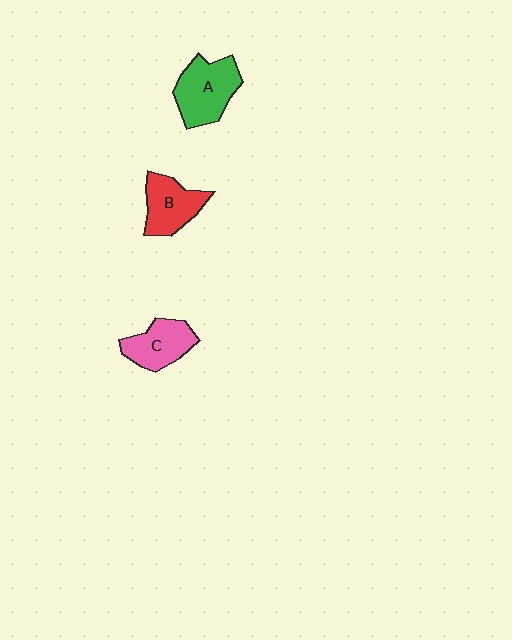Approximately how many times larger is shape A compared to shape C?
Approximately 1.3 times.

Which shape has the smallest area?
Shape C (pink).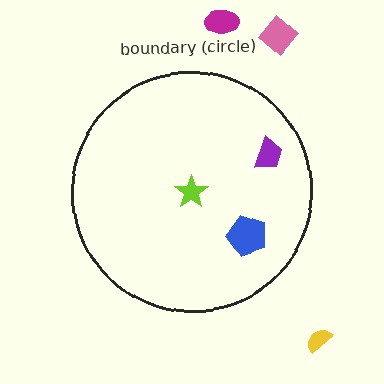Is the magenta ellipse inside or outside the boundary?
Outside.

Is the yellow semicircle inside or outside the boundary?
Outside.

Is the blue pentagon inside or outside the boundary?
Inside.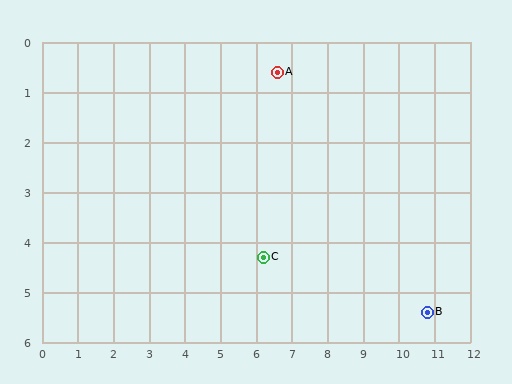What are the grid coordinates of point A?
Point A is at approximately (6.6, 0.6).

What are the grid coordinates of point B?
Point B is at approximately (10.8, 5.4).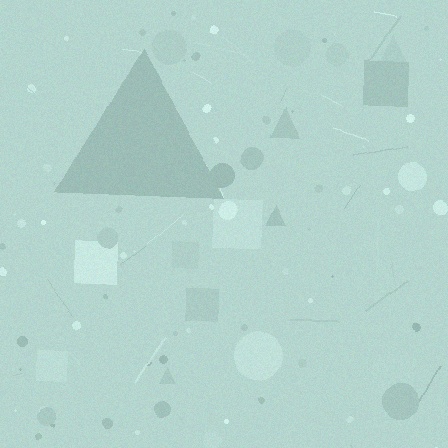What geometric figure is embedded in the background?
A triangle is embedded in the background.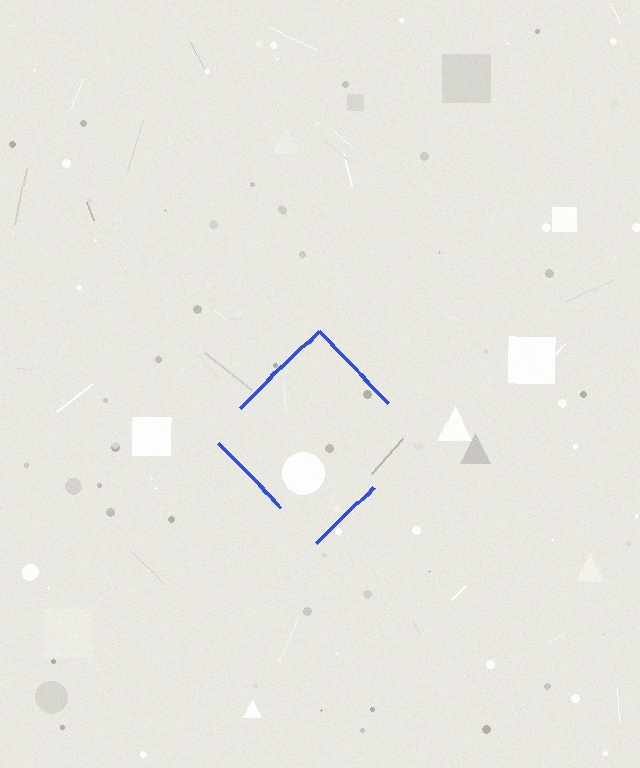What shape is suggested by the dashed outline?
The dashed outline suggests a diamond.